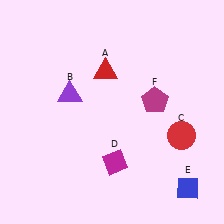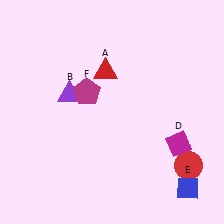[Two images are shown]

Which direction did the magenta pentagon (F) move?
The magenta pentagon (F) moved left.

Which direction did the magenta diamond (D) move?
The magenta diamond (D) moved right.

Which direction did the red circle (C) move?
The red circle (C) moved down.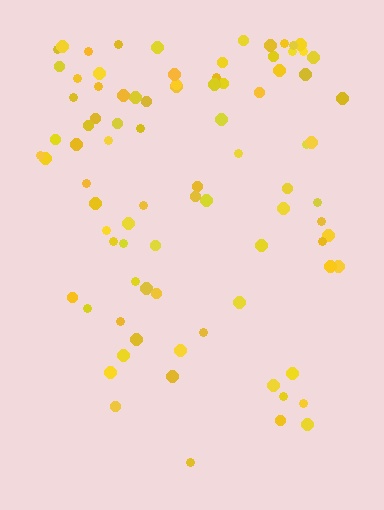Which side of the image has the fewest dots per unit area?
The bottom.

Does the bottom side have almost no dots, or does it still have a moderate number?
Still a moderate number, just noticeably fewer than the top.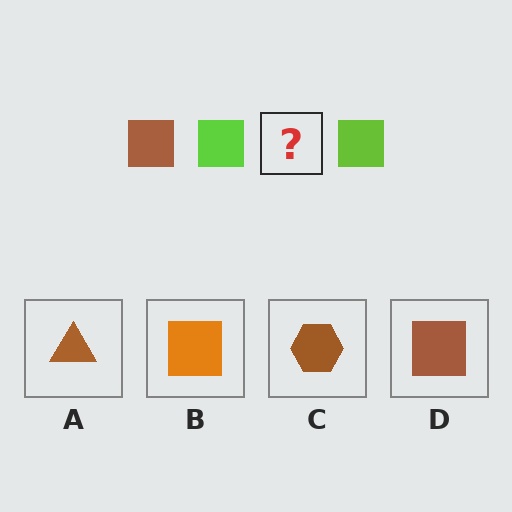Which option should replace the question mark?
Option D.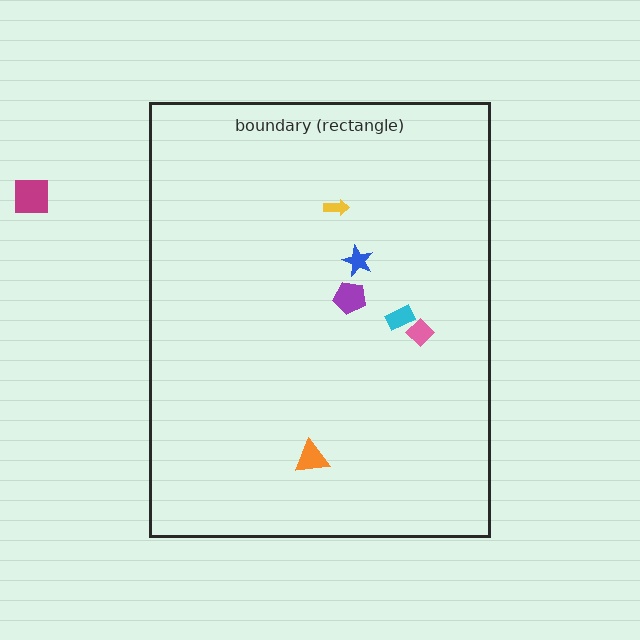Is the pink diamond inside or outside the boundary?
Inside.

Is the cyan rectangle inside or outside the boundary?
Inside.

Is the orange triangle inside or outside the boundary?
Inside.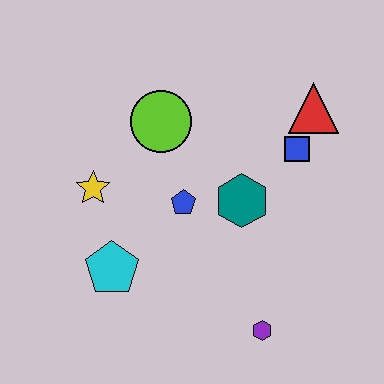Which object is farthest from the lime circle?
The purple hexagon is farthest from the lime circle.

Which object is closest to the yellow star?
The cyan pentagon is closest to the yellow star.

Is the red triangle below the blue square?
No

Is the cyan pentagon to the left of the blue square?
Yes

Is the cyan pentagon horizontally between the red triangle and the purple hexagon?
No